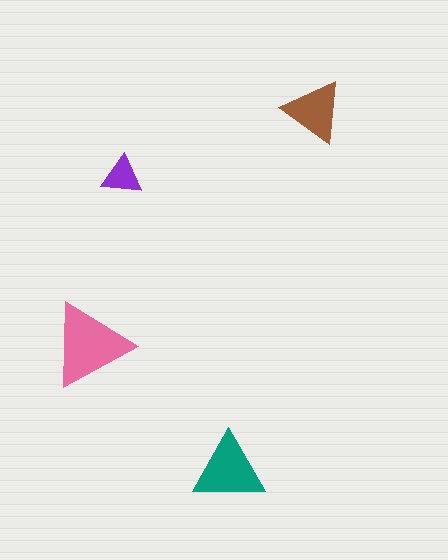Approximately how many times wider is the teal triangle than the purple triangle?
About 2 times wider.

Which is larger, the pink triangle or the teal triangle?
The pink one.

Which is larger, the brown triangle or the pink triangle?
The pink one.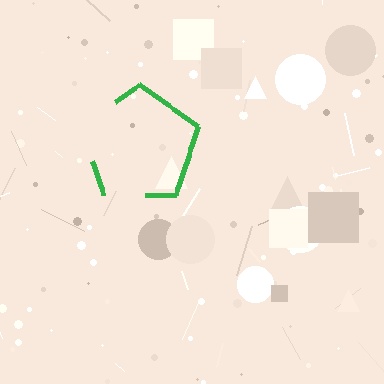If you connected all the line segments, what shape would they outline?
They would outline a pentagon.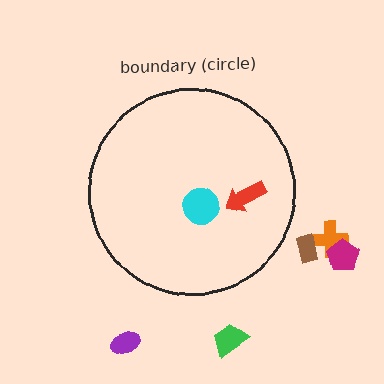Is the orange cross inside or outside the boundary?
Outside.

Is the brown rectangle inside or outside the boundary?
Outside.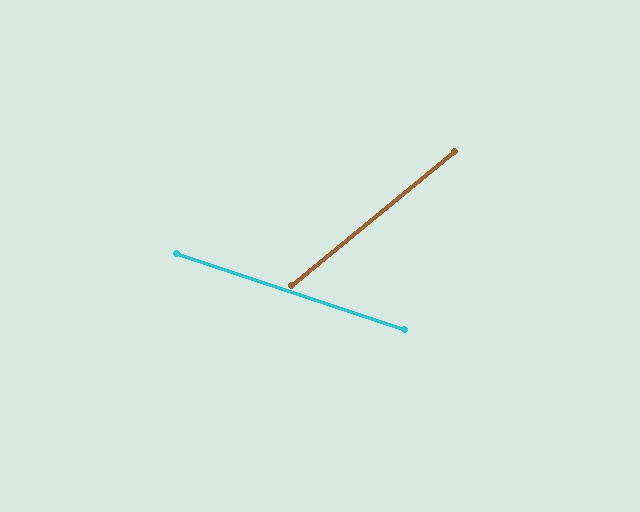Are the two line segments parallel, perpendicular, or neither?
Neither parallel nor perpendicular — they differ by about 58°.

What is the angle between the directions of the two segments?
Approximately 58 degrees.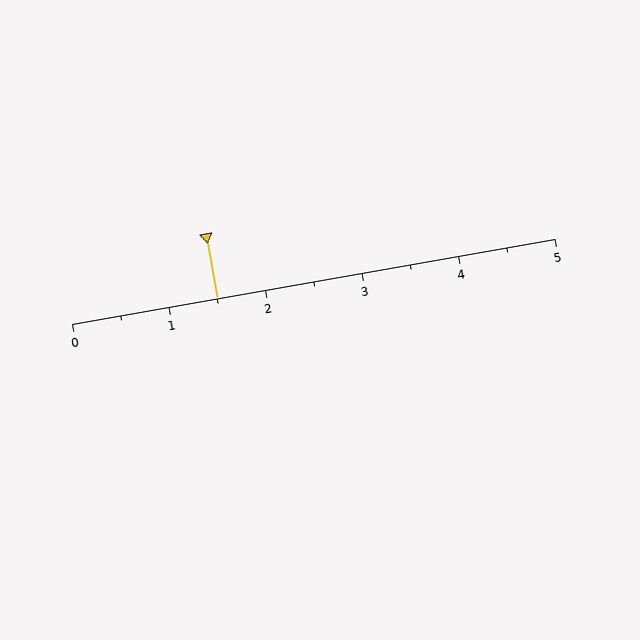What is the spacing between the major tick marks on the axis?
The major ticks are spaced 1 apart.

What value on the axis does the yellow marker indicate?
The marker indicates approximately 1.5.